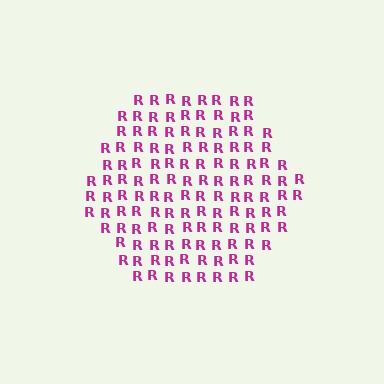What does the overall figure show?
The overall figure shows a hexagon.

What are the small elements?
The small elements are letter R's.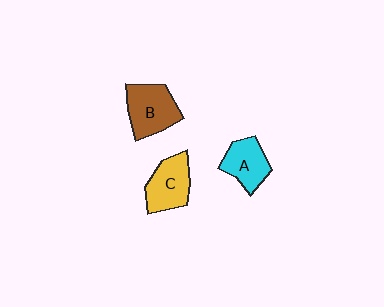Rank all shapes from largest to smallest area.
From largest to smallest: B (brown), C (yellow), A (cyan).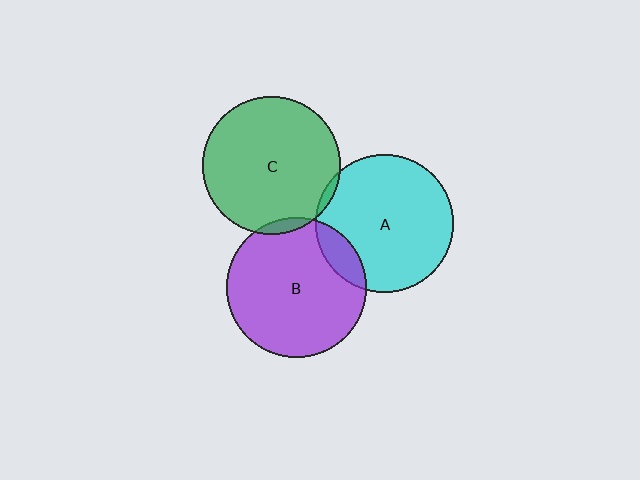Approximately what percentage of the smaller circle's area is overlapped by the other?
Approximately 5%.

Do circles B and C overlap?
Yes.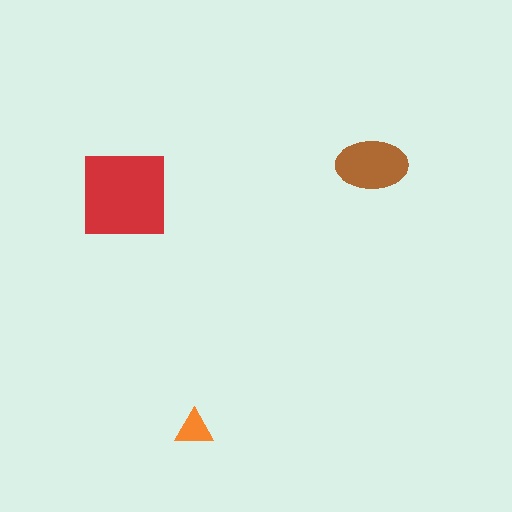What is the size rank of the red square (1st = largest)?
1st.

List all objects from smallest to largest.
The orange triangle, the brown ellipse, the red square.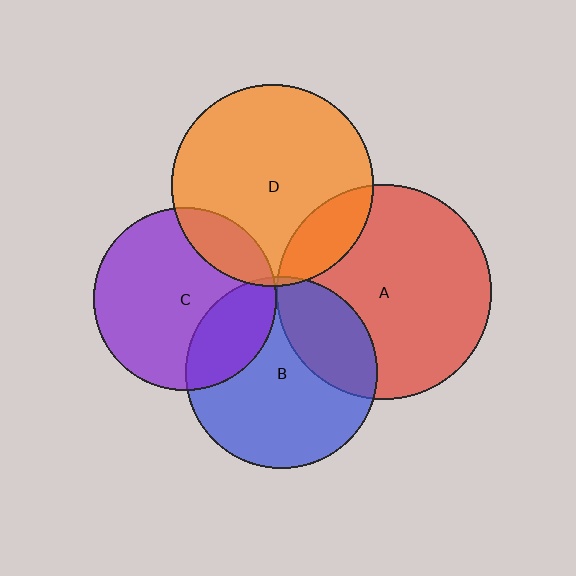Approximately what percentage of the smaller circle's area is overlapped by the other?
Approximately 15%.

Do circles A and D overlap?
Yes.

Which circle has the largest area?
Circle A (red).